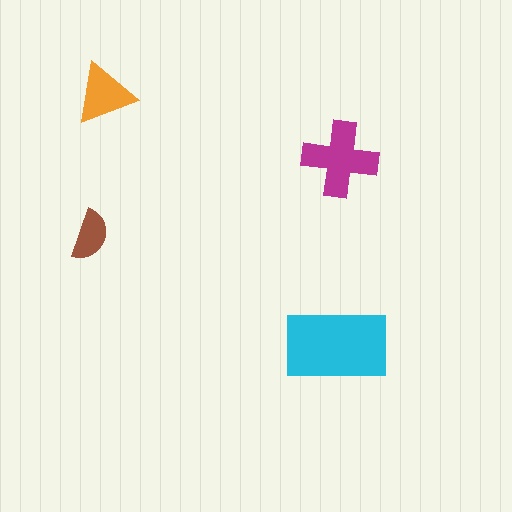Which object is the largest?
The cyan rectangle.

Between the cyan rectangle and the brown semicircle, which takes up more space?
The cyan rectangle.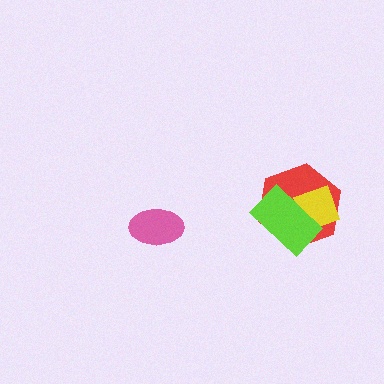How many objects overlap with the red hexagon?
2 objects overlap with the red hexagon.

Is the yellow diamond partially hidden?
Yes, it is partially covered by another shape.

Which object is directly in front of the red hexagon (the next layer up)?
The yellow diamond is directly in front of the red hexagon.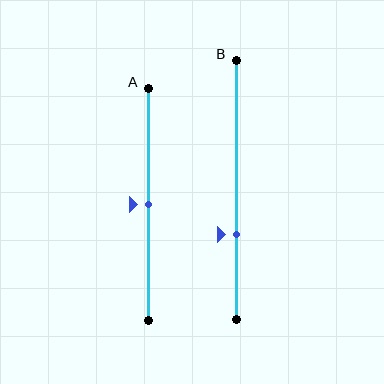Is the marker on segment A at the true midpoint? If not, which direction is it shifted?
Yes, the marker on segment A is at the true midpoint.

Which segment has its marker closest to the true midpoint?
Segment A has its marker closest to the true midpoint.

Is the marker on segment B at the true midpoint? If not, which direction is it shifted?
No, the marker on segment B is shifted downward by about 17% of the segment length.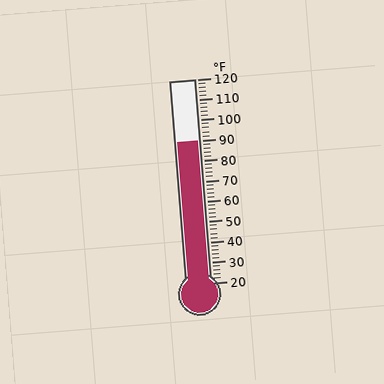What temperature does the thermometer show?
The thermometer shows approximately 90°F.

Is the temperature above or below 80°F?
The temperature is above 80°F.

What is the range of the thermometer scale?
The thermometer scale ranges from 20°F to 120°F.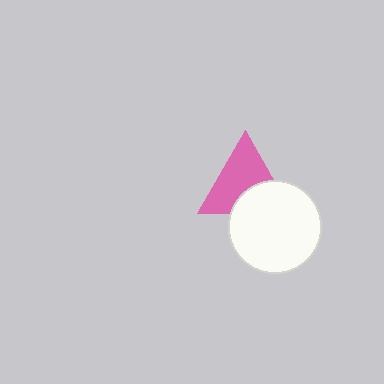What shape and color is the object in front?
The object in front is a white circle.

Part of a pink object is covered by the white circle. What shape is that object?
It is a triangle.